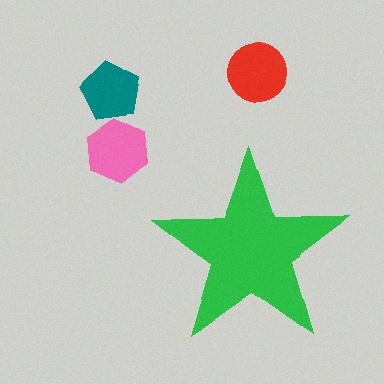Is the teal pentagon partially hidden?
No, the teal pentagon is fully visible.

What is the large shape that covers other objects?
A green star.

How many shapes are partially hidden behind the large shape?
0 shapes are partially hidden.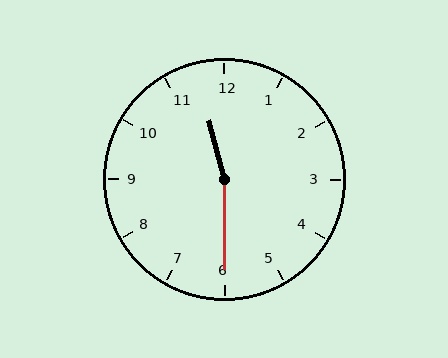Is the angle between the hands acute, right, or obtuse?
It is obtuse.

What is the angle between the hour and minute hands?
Approximately 165 degrees.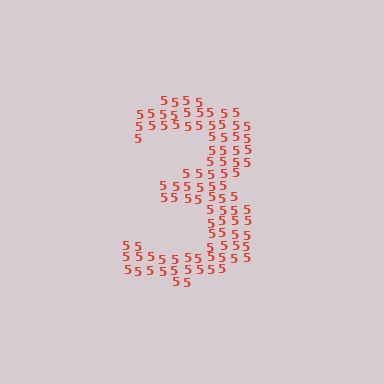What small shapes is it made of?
It is made of small digit 5's.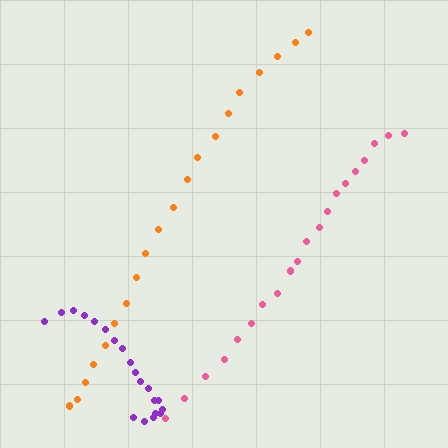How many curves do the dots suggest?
There are 3 distinct paths.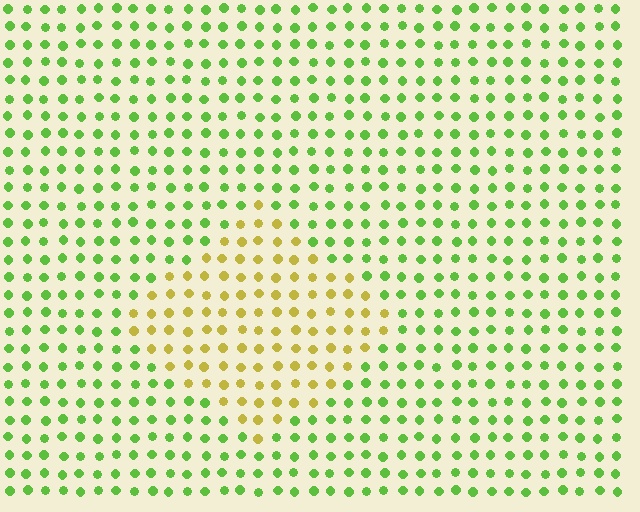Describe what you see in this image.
The image is filled with small lime elements in a uniform arrangement. A diamond-shaped region is visible where the elements are tinted to a slightly different hue, forming a subtle color boundary.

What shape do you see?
I see a diamond.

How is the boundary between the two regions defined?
The boundary is defined purely by a slight shift in hue (about 51 degrees). Spacing, size, and orientation are identical on both sides.